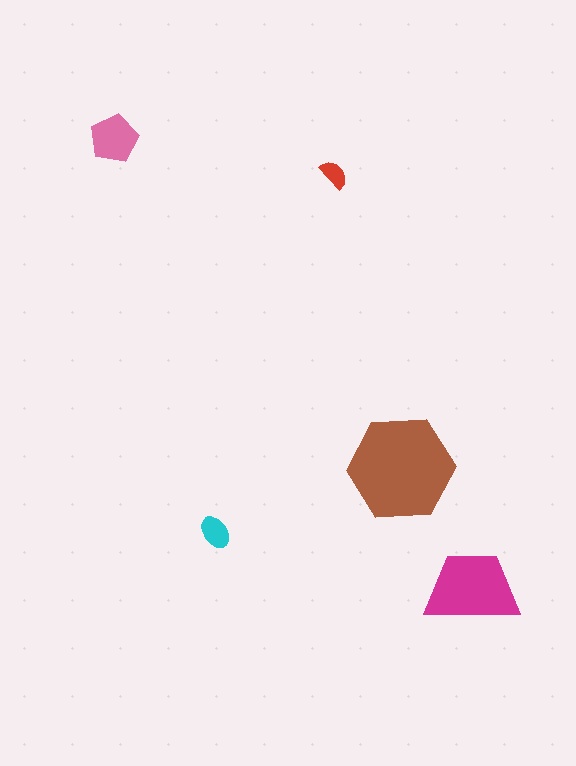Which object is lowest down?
The magenta trapezoid is bottommost.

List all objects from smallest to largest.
The red semicircle, the cyan ellipse, the pink pentagon, the magenta trapezoid, the brown hexagon.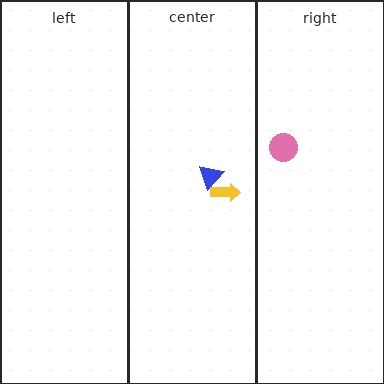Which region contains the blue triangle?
The center region.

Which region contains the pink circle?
The right region.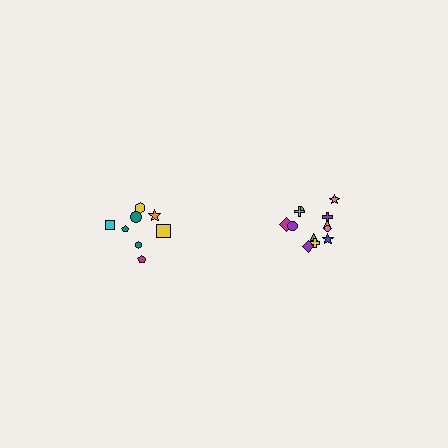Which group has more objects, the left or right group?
The right group.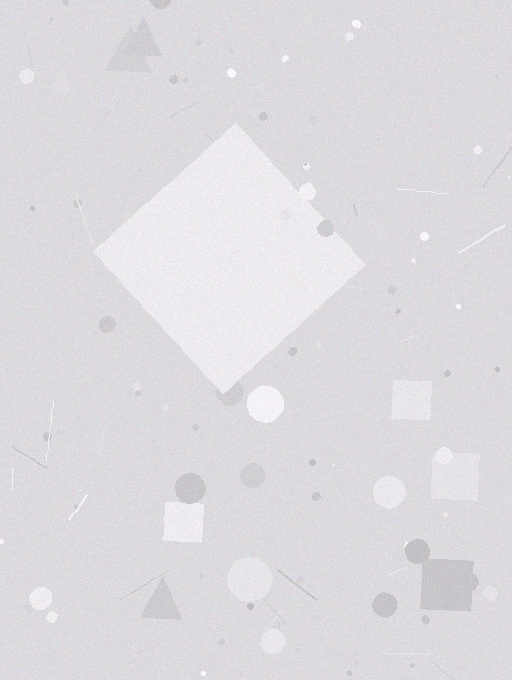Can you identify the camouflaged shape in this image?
The camouflaged shape is a diamond.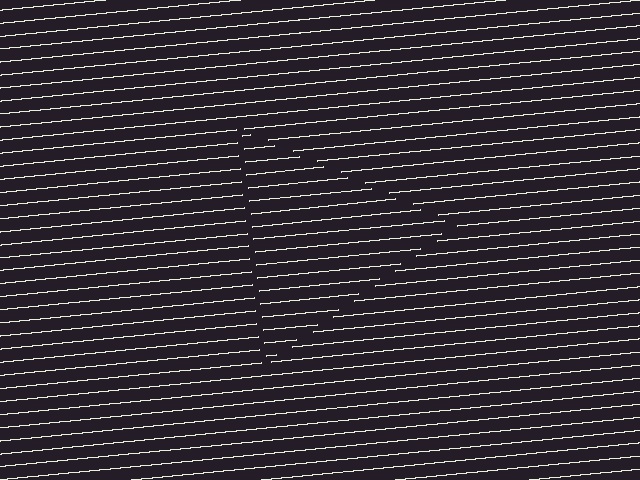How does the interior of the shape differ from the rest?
The interior of the shape contains the same grating, shifted by half a period — the contour is defined by the phase discontinuity where line-ends from the inner and outer gratings abut.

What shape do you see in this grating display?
An illusory triangle. The interior of the shape contains the same grating, shifted by half a period — the contour is defined by the phase discontinuity where line-ends from the inner and outer gratings abut.